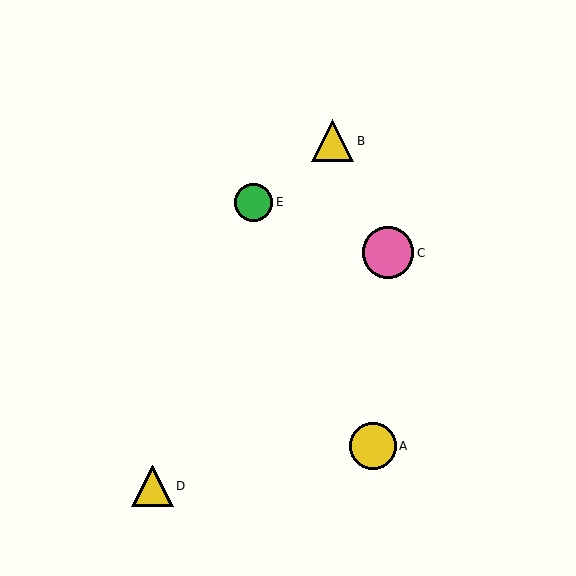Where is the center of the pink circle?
The center of the pink circle is at (388, 253).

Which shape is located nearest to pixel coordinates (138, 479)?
The yellow triangle (labeled D) at (152, 486) is nearest to that location.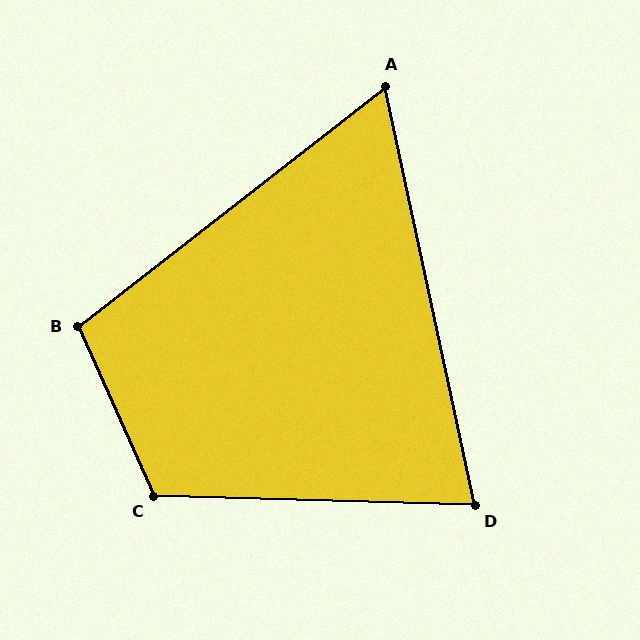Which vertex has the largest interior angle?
C, at approximately 116 degrees.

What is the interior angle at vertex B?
Approximately 104 degrees (obtuse).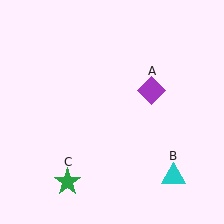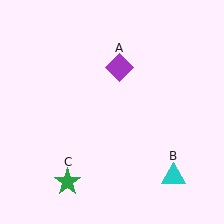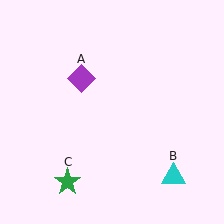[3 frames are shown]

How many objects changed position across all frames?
1 object changed position: purple diamond (object A).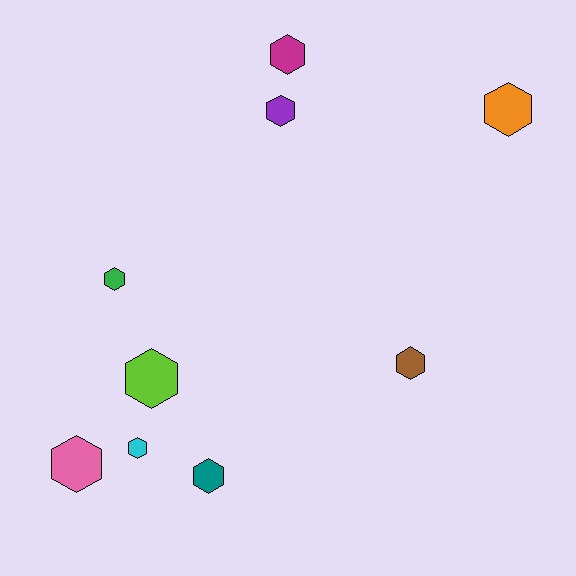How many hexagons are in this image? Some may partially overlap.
There are 9 hexagons.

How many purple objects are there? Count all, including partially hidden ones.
There is 1 purple object.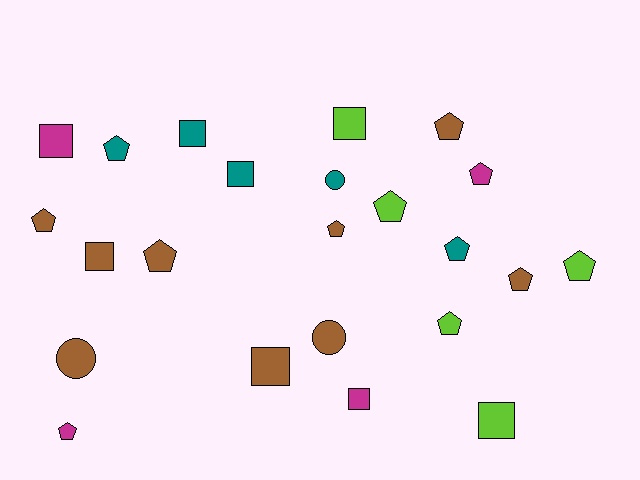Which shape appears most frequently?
Pentagon, with 12 objects.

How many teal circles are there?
There is 1 teal circle.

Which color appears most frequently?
Brown, with 9 objects.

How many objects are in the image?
There are 23 objects.